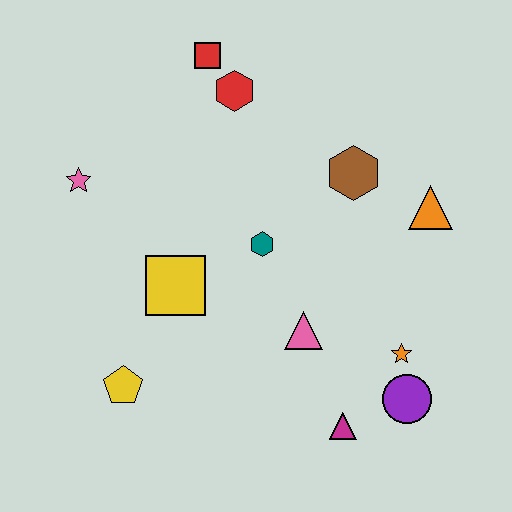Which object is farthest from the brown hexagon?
The yellow pentagon is farthest from the brown hexagon.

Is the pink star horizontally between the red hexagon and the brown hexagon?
No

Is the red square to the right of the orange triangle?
No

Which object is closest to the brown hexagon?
The orange triangle is closest to the brown hexagon.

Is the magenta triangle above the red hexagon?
No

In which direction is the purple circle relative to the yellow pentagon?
The purple circle is to the right of the yellow pentagon.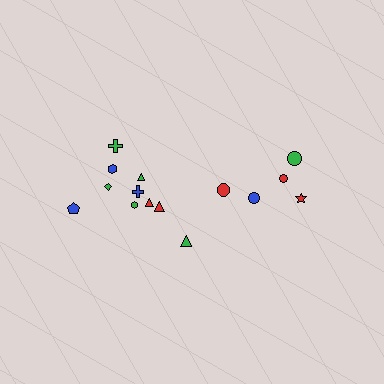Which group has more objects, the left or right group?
The left group.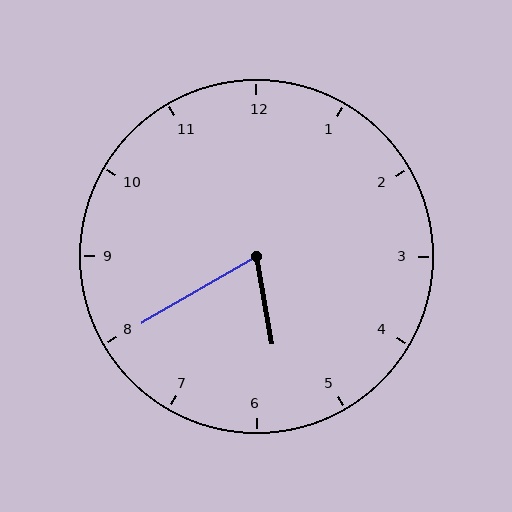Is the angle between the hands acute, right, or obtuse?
It is acute.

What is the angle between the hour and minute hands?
Approximately 70 degrees.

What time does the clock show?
5:40.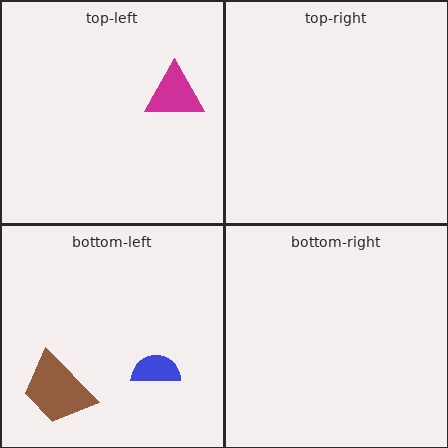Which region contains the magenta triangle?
The top-left region.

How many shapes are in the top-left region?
1.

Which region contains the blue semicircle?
The bottom-left region.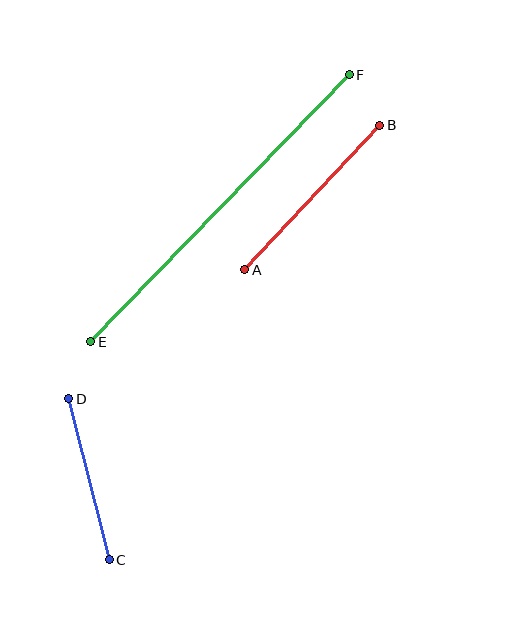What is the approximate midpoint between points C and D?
The midpoint is at approximately (89, 479) pixels.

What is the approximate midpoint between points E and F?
The midpoint is at approximately (220, 208) pixels.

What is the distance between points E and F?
The distance is approximately 372 pixels.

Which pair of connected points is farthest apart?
Points E and F are farthest apart.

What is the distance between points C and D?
The distance is approximately 166 pixels.